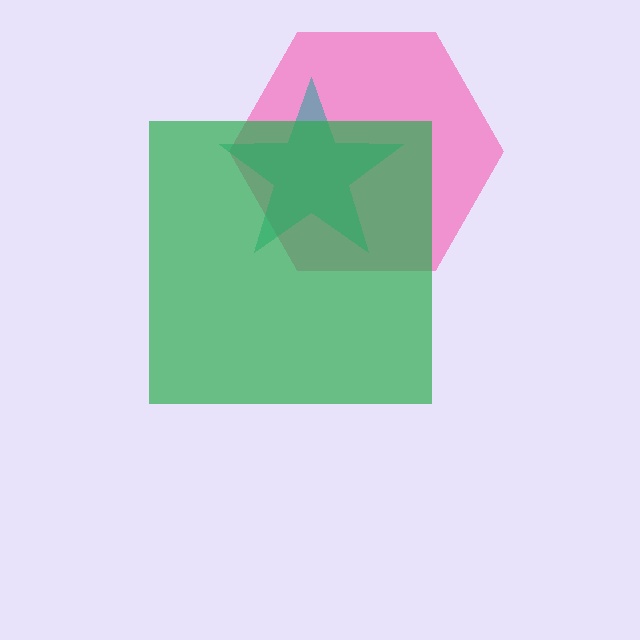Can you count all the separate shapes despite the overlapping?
Yes, there are 3 separate shapes.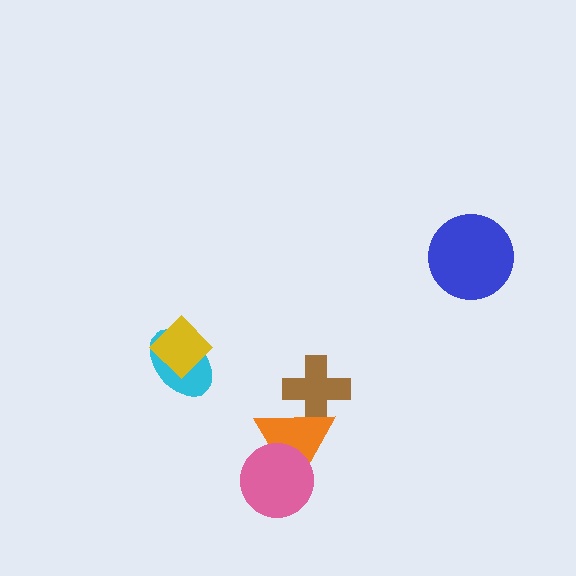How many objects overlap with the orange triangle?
2 objects overlap with the orange triangle.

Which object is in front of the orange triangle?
The pink circle is in front of the orange triangle.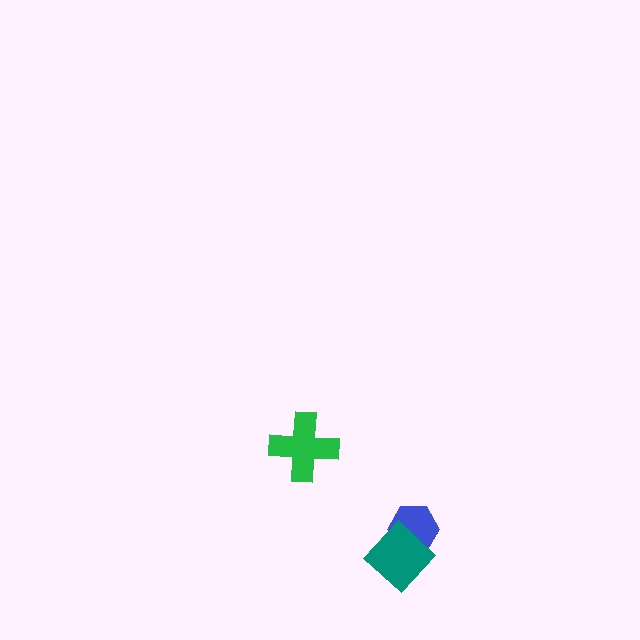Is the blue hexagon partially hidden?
Yes, it is partially covered by another shape.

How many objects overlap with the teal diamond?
1 object overlaps with the teal diamond.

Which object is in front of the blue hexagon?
The teal diamond is in front of the blue hexagon.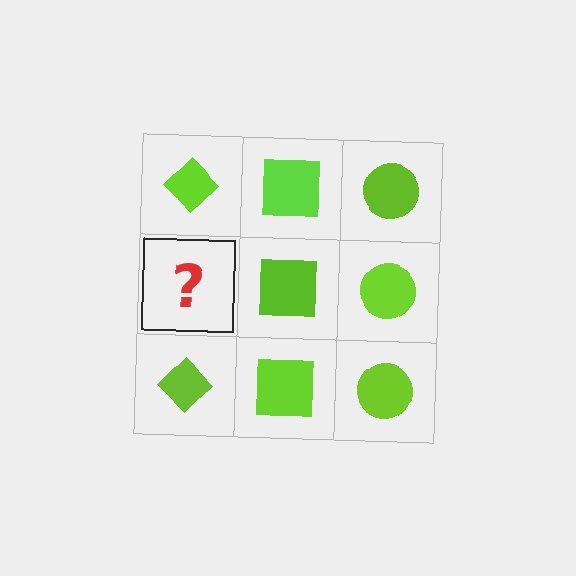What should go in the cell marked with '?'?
The missing cell should contain a lime diamond.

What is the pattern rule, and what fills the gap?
The rule is that each column has a consistent shape. The gap should be filled with a lime diamond.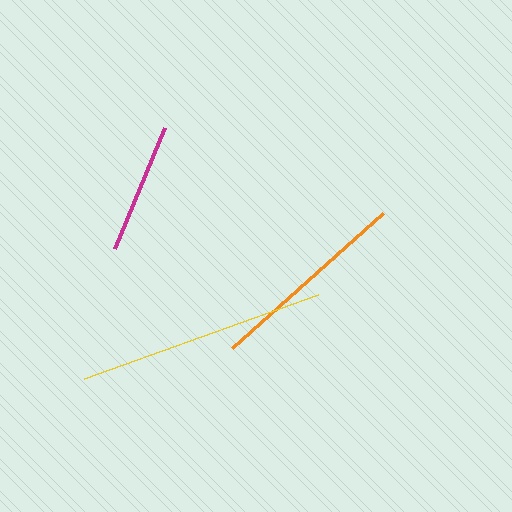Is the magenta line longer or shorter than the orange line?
The orange line is longer than the magenta line.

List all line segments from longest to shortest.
From longest to shortest: yellow, orange, magenta.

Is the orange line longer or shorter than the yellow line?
The yellow line is longer than the orange line.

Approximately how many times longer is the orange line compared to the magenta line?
The orange line is approximately 1.5 times the length of the magenta line.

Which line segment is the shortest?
The magenta line is the shortest at approximately 131 pixels.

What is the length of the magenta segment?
The magenta segment is approximately 131 pixels long.